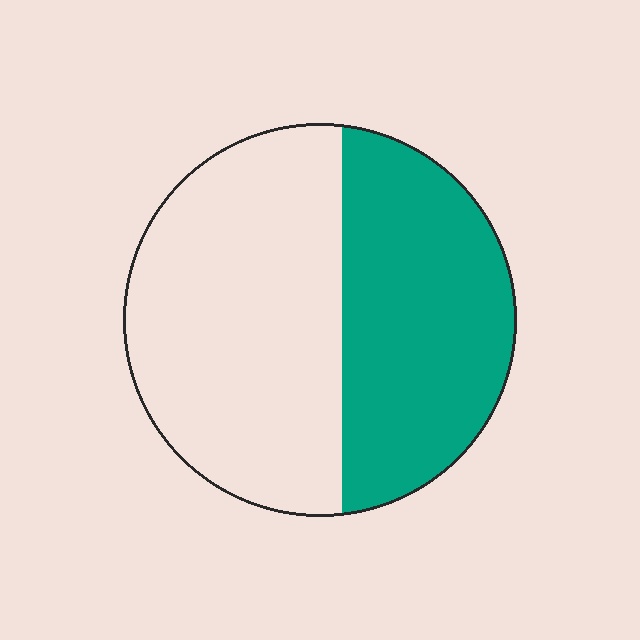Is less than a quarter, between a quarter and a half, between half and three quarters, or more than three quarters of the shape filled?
Between a quarter and a half.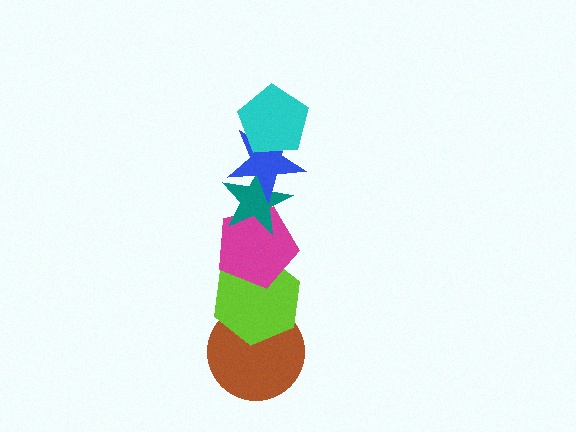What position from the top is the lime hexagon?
The lime hexagon is 5th from the top.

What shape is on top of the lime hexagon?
The magenta pentagon is on top of the lime hexagon.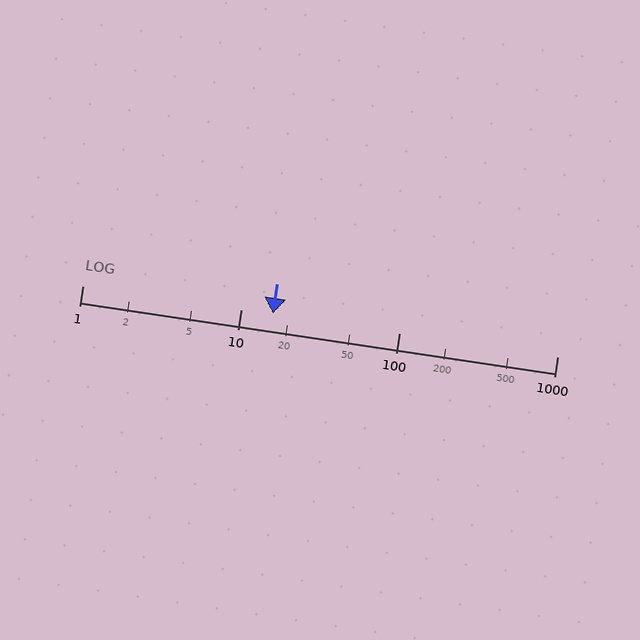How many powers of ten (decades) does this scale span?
The scale spans 3 decades, from 1 to 1000.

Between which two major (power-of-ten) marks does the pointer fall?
The pointer is between 10 and 100.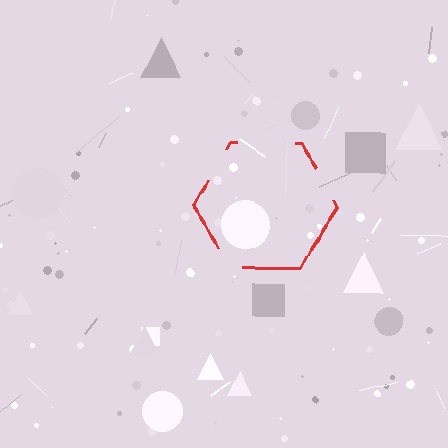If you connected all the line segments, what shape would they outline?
They would outline a hexagon.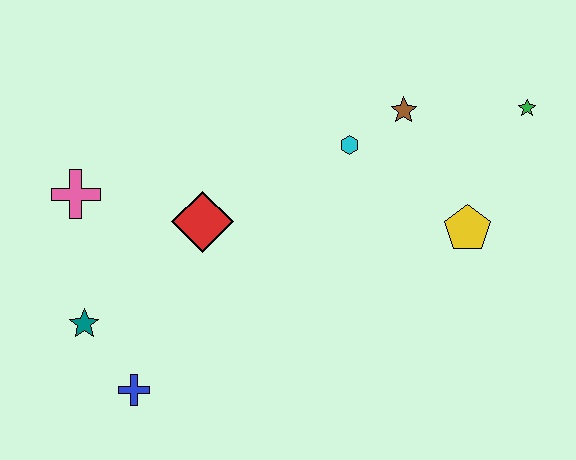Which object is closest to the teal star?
The blue cross is closest to the teal star.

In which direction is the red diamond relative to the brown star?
The red diamond is to the left of the brown star.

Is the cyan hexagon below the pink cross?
No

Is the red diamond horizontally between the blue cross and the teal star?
No